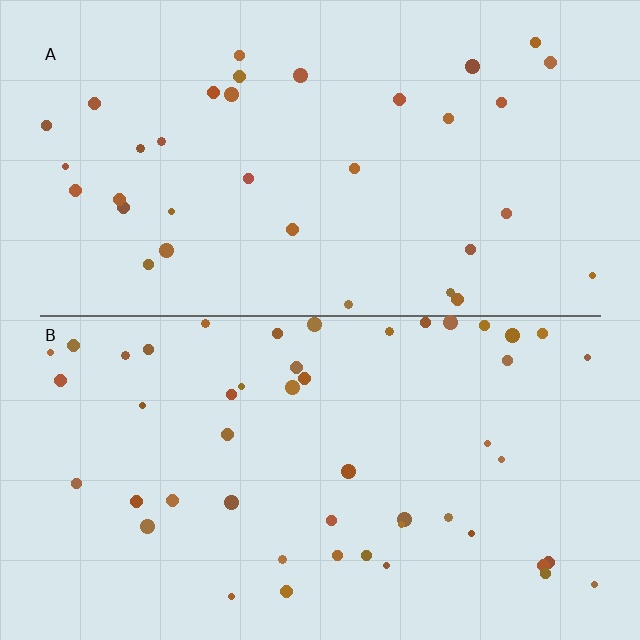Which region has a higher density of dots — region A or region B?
B (the bottom).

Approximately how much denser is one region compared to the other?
Approximately 1.4× — region B over region A.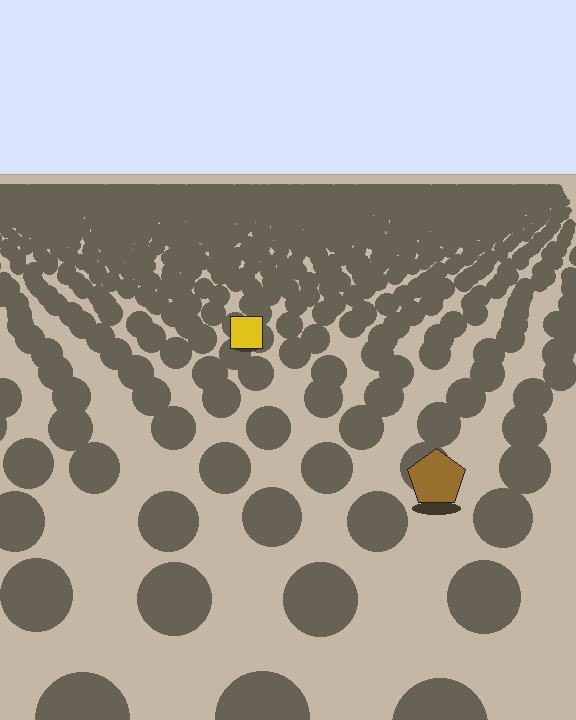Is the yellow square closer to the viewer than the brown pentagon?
No. The brown pentagon is closer — you can tell from the texture gradient: the ground texture is coarser near it.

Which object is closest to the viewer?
The brown pentagon is closest. The texture marks near it are larger and more spread out.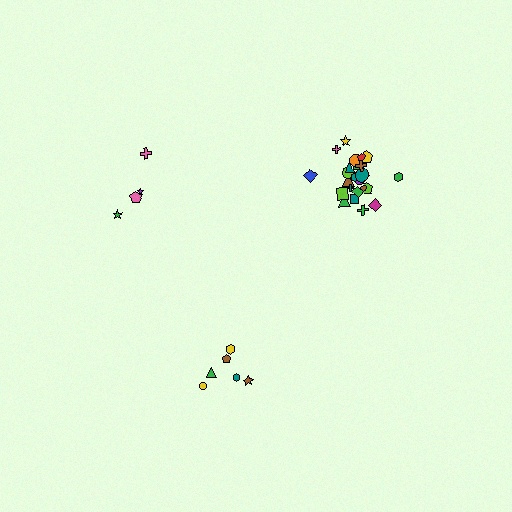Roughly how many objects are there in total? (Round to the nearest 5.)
Roughly 35 objects in total.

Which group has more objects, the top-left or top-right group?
The top-right group.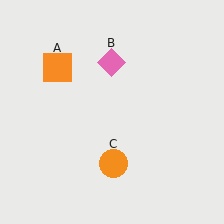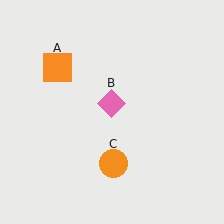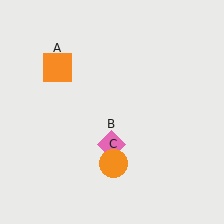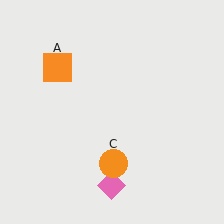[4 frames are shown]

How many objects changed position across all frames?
1 object changed position: pink diamond (object B).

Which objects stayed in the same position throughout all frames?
Orange square (object A) and orange circle (object C) remained stationary.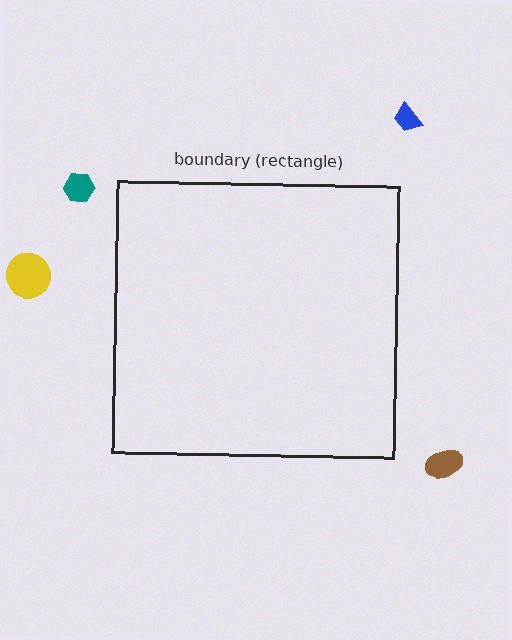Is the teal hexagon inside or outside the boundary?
Outside.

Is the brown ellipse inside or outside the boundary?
Outside.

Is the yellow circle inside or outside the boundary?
Outside.